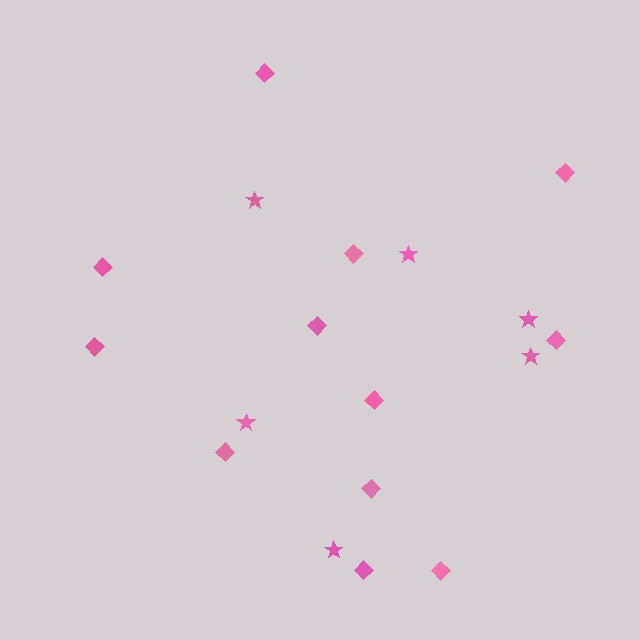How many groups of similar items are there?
There are 2 groups: one group of stars (6) and one group of diamonds (12).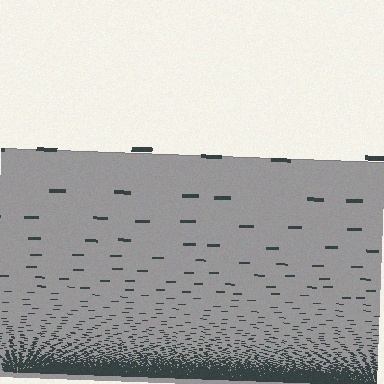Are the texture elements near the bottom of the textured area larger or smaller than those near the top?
Smaller. The gradient is inverted — elements near the bottom are smaller and denser.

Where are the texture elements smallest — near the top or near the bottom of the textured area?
Near the bottom.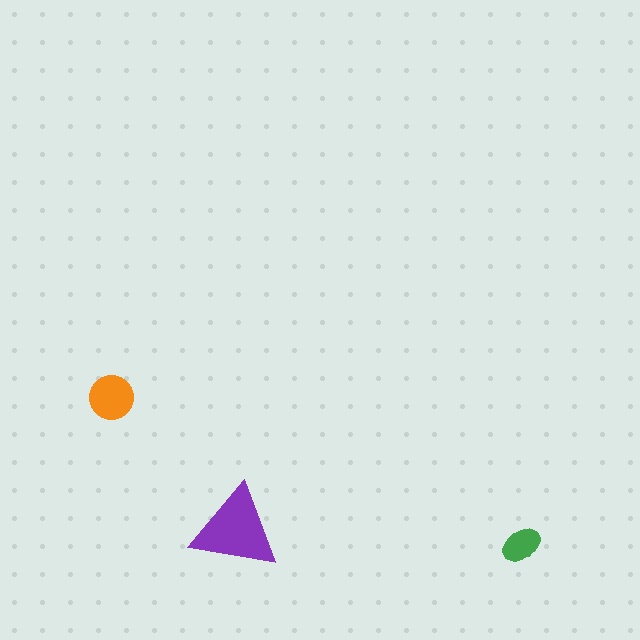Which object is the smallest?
The green ellipse.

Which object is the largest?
The purple triangle.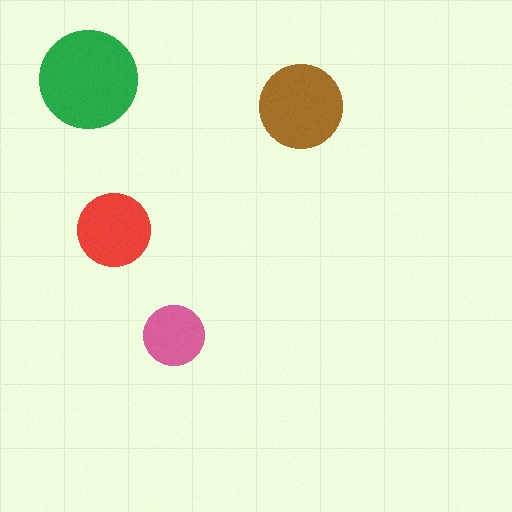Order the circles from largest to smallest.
the green one, the brown one, the red one, the pink one.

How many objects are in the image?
There are 4 objects in the image.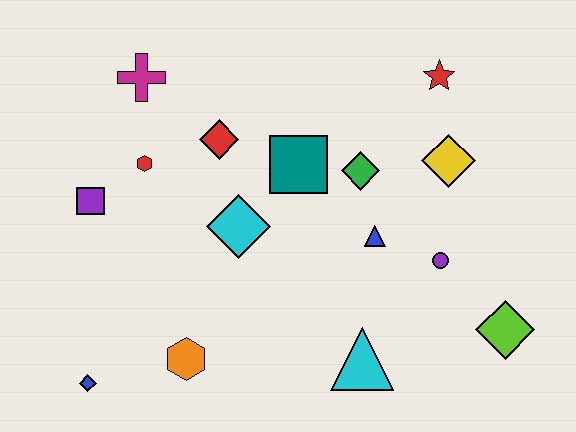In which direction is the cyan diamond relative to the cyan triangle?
The cyan diamond is above the cyan triangle.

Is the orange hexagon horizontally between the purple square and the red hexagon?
No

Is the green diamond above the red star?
No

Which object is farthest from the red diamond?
The lime diamond is farthest from the red diamond.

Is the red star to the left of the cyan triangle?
No